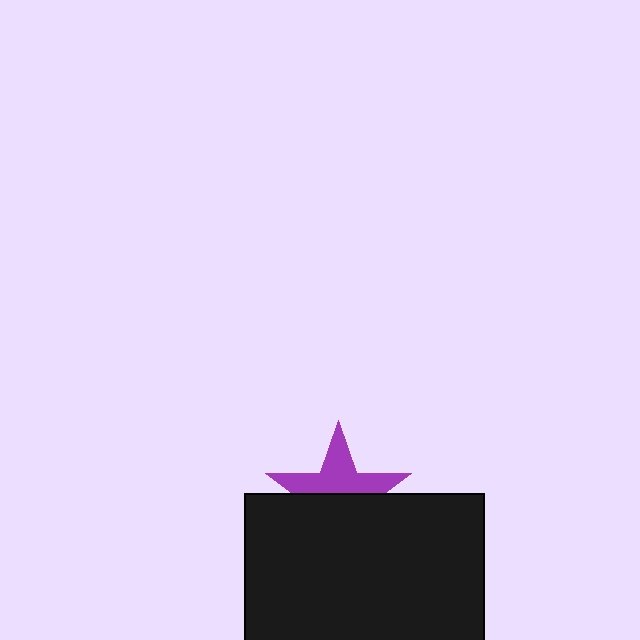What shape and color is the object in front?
The object in front is a black rectangle.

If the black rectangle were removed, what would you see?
You would see the complete purple star.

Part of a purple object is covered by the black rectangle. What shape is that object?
It is a star.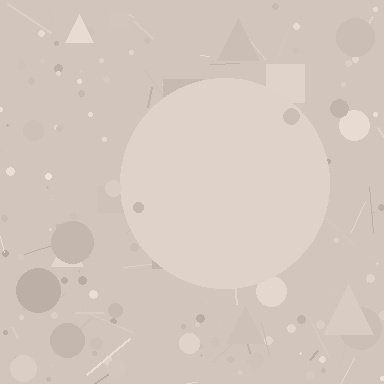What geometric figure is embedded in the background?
A circle is embedded in the background.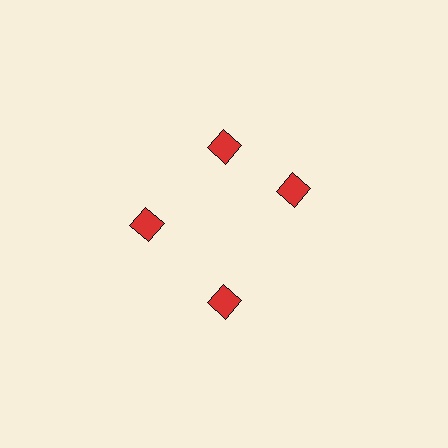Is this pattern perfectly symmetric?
No. The 4 red diamonds are arranged in a ring, but one element near the 3 o'clock position is rotated out of alignment along the ring, breaking the 4-fold rotational symmetry.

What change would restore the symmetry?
The symmetry would be restored by rotating it back into even spacing with its neighbors so that all 4 diamonds sit at equal angles and equal distance from the center.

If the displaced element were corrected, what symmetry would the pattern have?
It would have 4-fold rotational symmetry — the pattern would map onto itself every 90 degrees.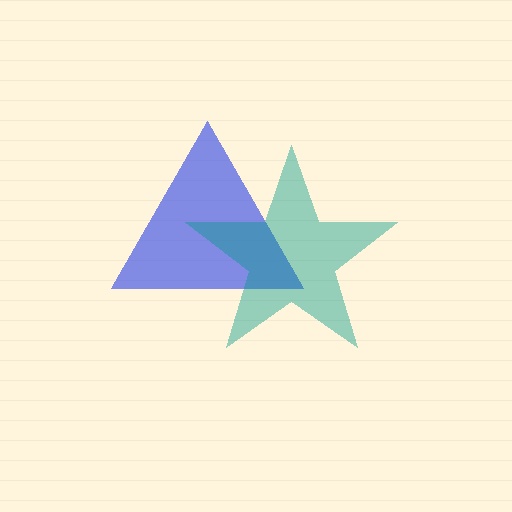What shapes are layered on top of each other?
The layered shapes are: a blue triangle, a teal star.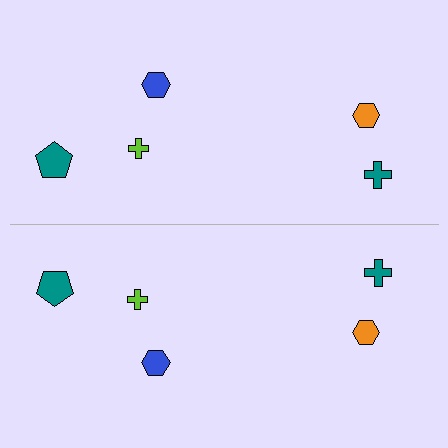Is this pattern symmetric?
Yes, this pattern has bilateral (reflection) symmetry.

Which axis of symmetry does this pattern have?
The pattern has a horizontal axis of symmetry running through the center of the image.